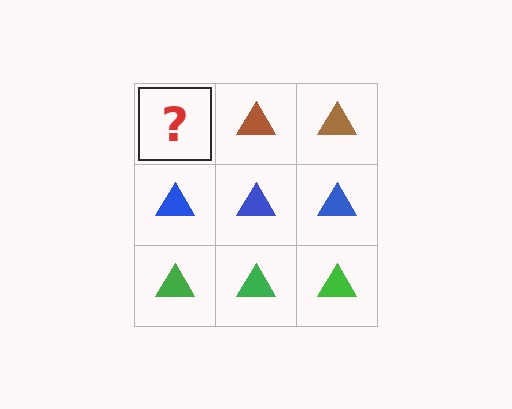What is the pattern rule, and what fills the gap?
The rule is that each row has a consistent color. The gap should be filled with a brown triangle.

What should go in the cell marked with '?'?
The missing cell should contain a brown triangle.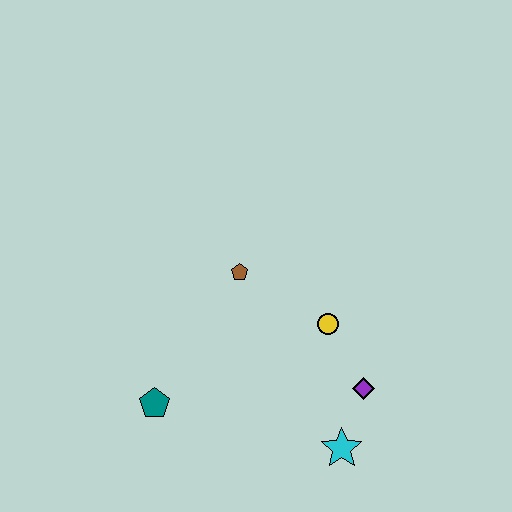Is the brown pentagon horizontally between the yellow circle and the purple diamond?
No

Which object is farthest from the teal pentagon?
The purple diamond is farthest from the teal pentagon.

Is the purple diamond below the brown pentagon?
Yes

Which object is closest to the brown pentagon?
The yellow circle is closest to the brown pentagon.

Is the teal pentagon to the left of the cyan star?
Yes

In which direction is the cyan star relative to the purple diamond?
The cyan star is below the purple diamond.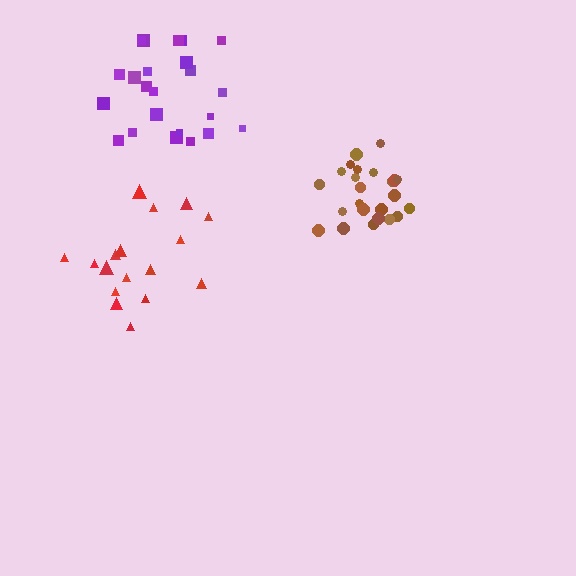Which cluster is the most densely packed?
Brown.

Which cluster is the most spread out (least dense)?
Red.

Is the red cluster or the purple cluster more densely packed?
Purple.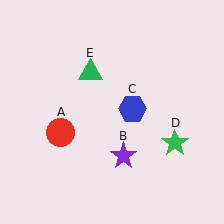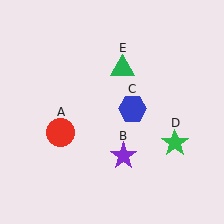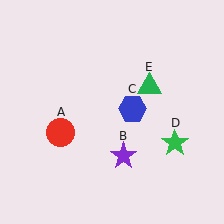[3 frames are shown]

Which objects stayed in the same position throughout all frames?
Red circle (object A) and purple star (object B) and blue hexagon (object C) and green star (object D) remained stationary.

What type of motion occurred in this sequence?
The green triangle (object E) rotated clockwise around the center of the scene.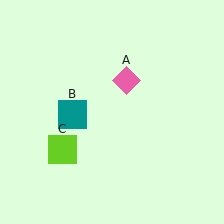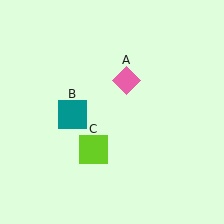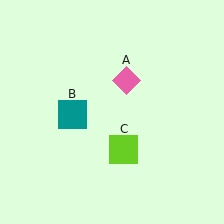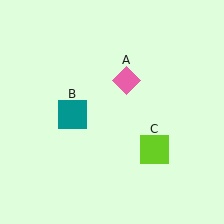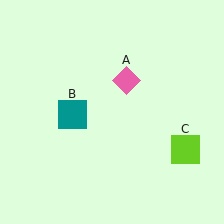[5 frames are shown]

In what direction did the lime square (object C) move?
The lime square (object C) moved right.